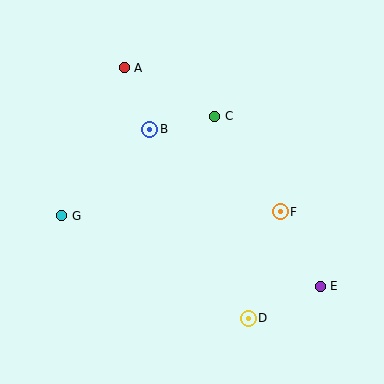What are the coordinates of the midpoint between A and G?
The midpoint between A and G is at (93, 142).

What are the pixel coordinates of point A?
Point A is at (124, 68).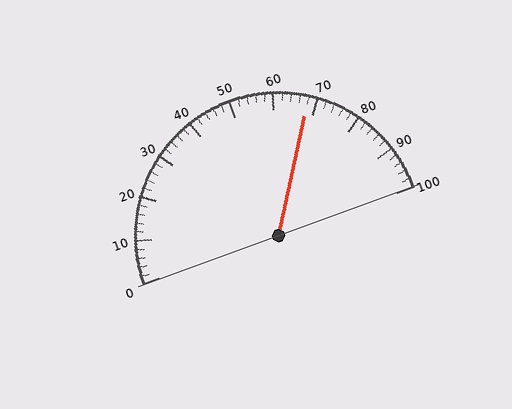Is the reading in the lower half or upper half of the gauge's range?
The reading is in the upper half of the range (0 to 100).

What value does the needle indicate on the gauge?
The needle indicates approximately 68.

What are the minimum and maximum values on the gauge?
The gauge ranges from 0 to 100.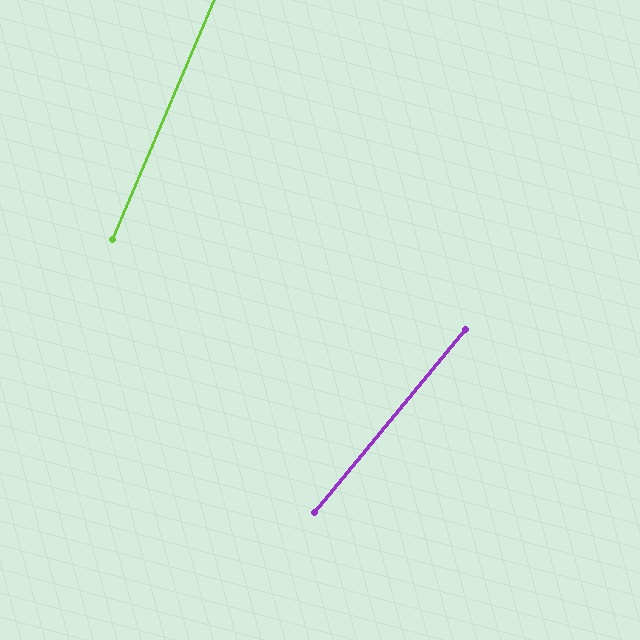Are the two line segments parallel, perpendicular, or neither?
Neither parallel nor perpendicular — they differ by about 17°.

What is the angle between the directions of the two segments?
Approximately 17 degrees.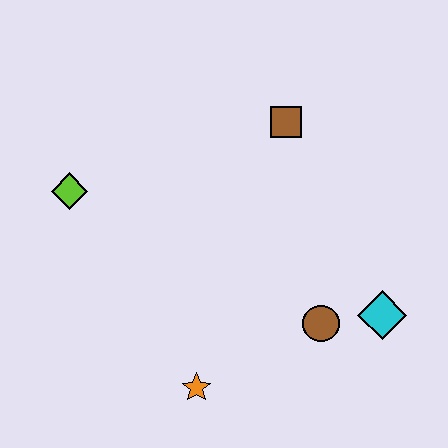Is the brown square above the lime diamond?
Yes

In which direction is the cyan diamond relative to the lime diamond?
The cyan diamond is to the right of the lime diamond.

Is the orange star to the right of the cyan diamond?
No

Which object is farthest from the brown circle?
The lime diamond is farthest from the brown circle.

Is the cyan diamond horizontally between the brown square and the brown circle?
No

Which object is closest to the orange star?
The brown circle is closest to the orange star.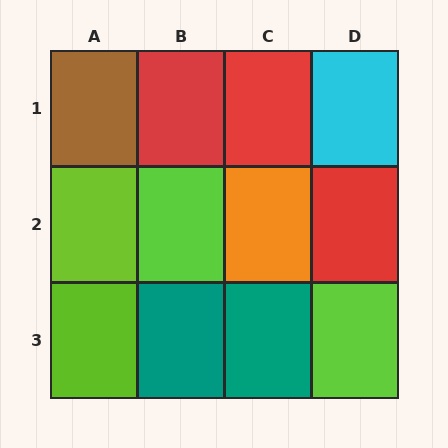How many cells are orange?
1 cell is orange.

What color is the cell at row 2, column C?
Orange.